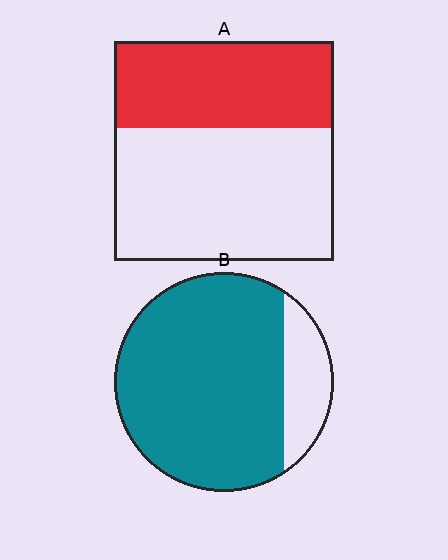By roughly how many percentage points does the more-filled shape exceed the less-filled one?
By roughly 45 percentage points (B over A).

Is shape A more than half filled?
No.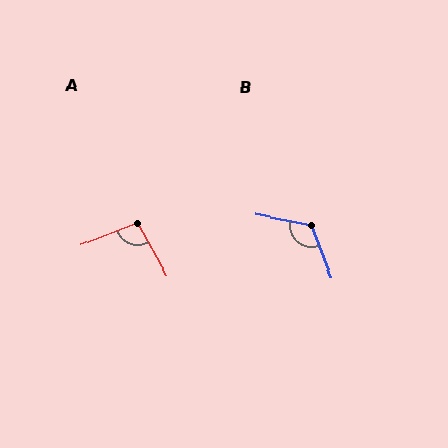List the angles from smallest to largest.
A (98°), B (122°).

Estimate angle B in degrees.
Approximately 122 degrees.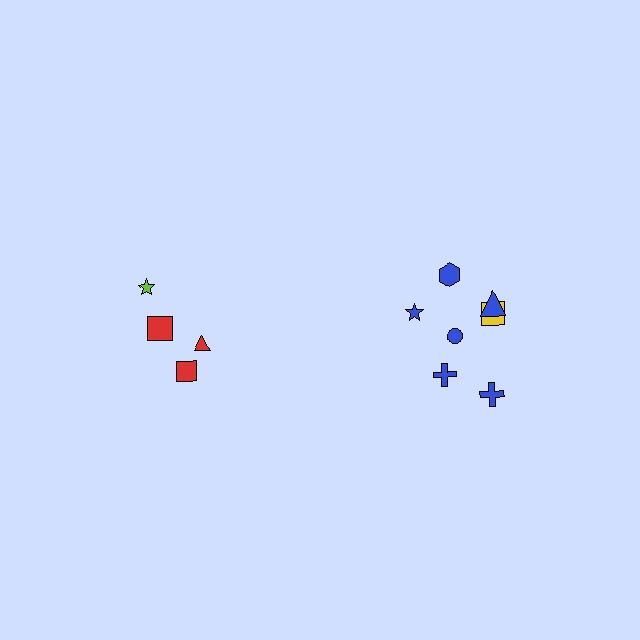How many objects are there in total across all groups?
There are 12 objects.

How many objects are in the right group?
There are 8 objects.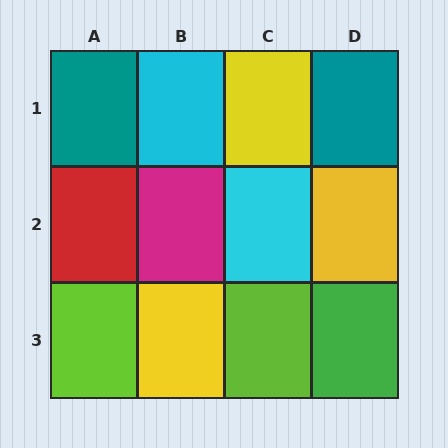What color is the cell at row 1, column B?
Cyan.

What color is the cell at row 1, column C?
Yellow.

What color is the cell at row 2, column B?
Magenta.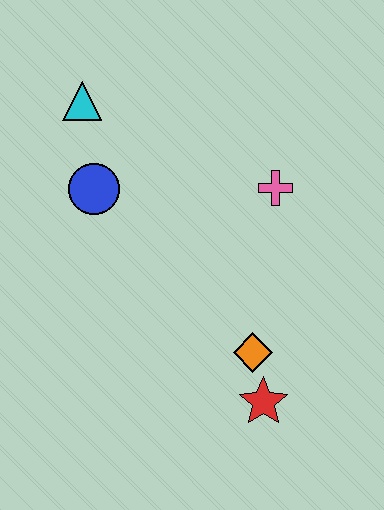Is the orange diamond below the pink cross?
Yes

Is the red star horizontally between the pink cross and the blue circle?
Yes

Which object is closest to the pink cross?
The orange diamond is closest to the pink cross.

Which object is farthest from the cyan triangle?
The red star is farthest from the cyan triangle.